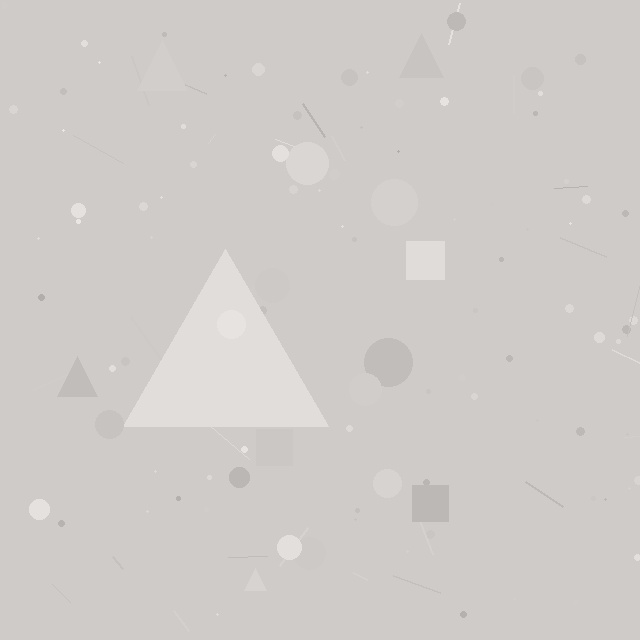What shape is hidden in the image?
A triangle is hidden in the image.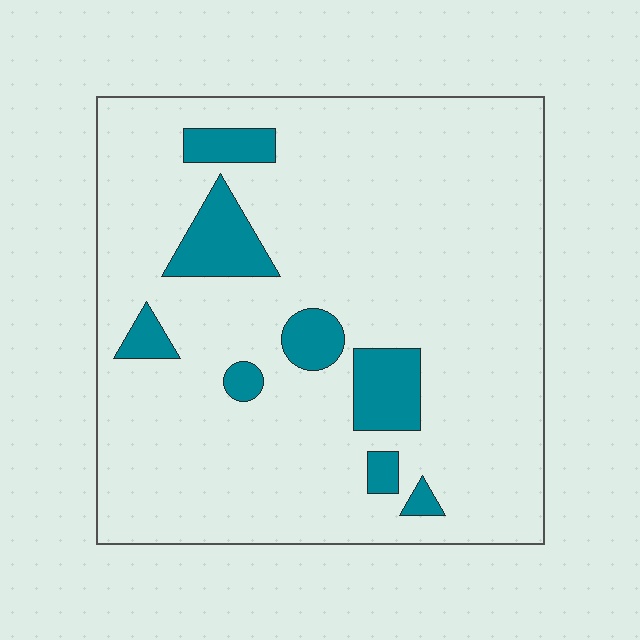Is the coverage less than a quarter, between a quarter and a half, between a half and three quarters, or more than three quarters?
Less than a quarter.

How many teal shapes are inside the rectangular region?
8.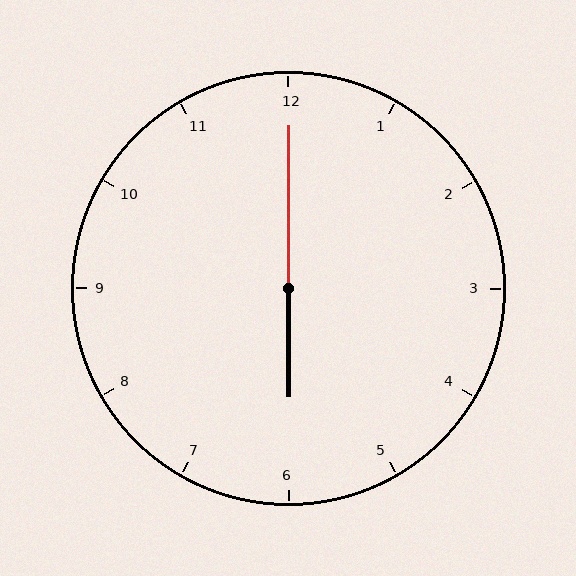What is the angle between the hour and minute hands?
Approximately 180 degrees.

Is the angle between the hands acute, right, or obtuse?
It is obtuse.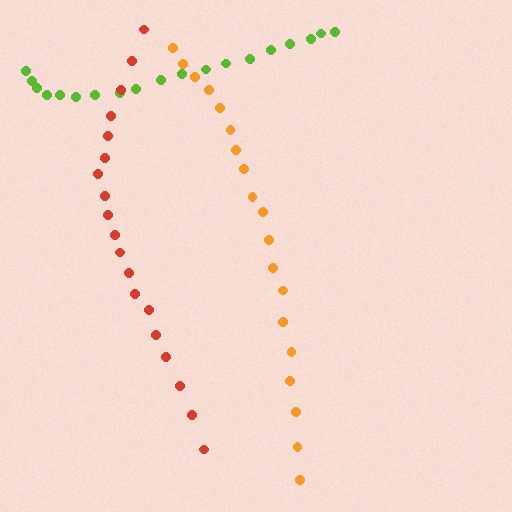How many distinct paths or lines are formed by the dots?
There are 3 distinct paths.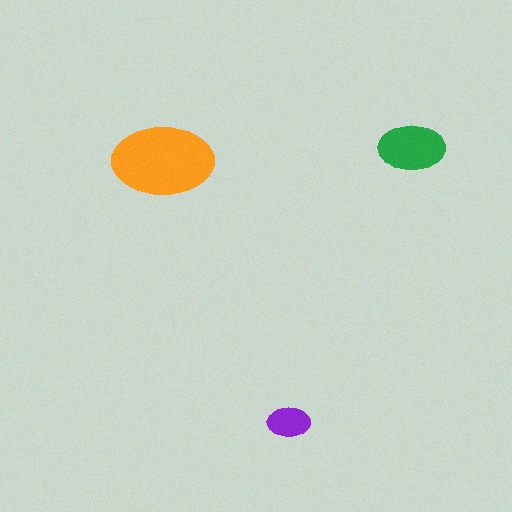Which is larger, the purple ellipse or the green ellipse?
The green one.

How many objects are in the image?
There are 3 objects in the image.